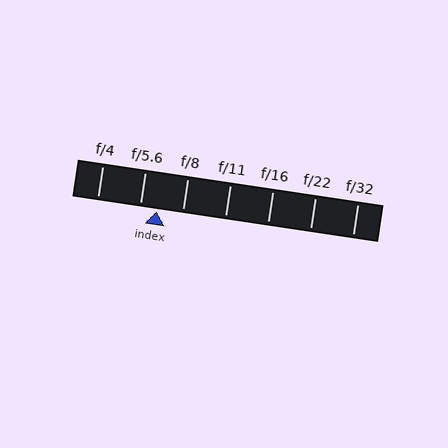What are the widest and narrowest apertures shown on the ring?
The widest aperture shown is f/4 and the narrowest is f/32.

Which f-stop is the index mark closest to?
The index mark is closest to f/5.6.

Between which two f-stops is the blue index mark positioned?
The index mark is between f/5.6 and f/8.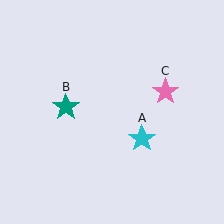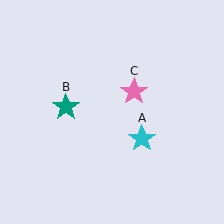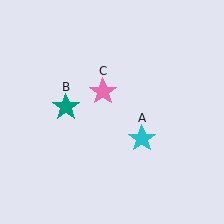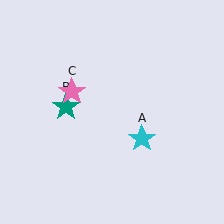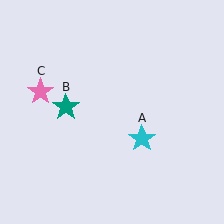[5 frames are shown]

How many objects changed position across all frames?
1 object changed position: pink star (object C).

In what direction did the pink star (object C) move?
The pink star (object C) moved left.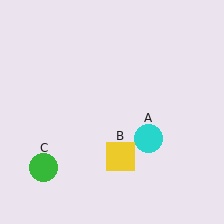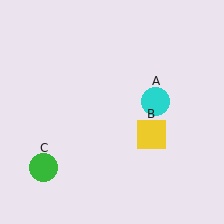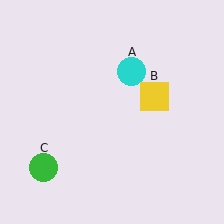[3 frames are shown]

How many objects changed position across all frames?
2 objects changed position: cyan circle (object A), yellow square (object B).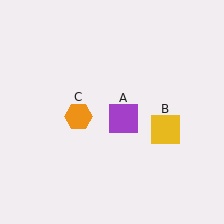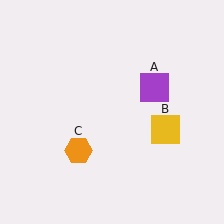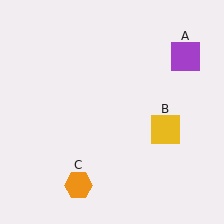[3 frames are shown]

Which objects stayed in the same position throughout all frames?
Yellow square (object B) remained stationary.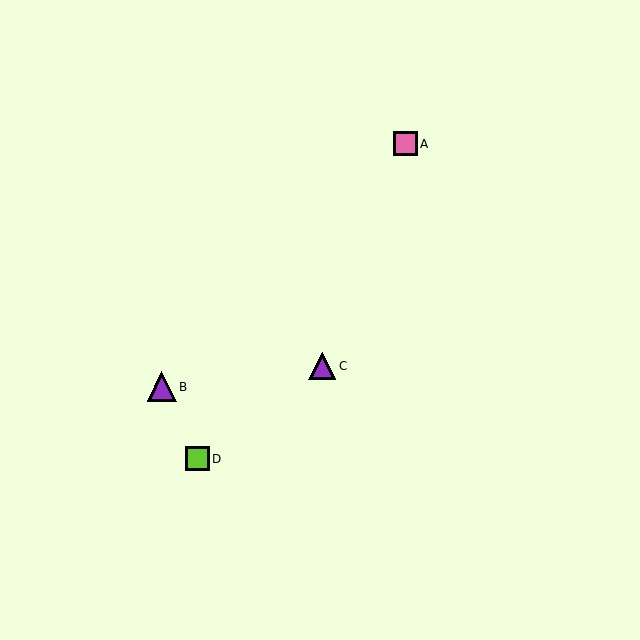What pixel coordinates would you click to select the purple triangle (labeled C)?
Click at (322, 366) to select the purple triangle C.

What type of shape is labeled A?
Shape A is a pink square.